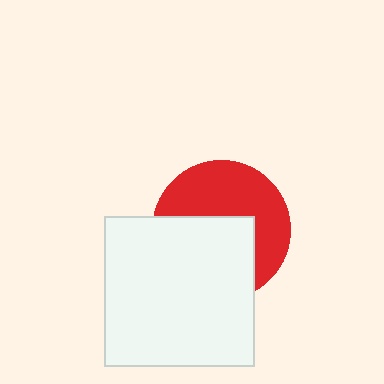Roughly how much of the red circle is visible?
About half of it is visible (roughly 50%).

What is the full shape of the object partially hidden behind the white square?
The partially hidden object is a red circle.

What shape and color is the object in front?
The object in front is a white square.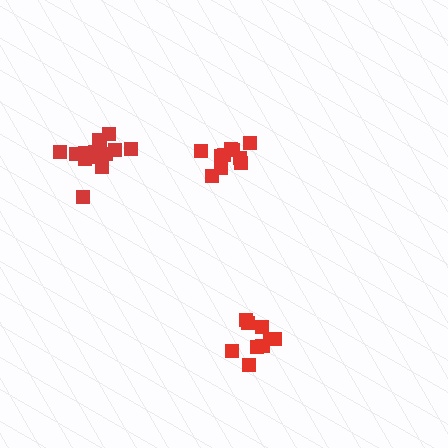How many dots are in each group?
Group 1: 9 dots, Group 2: 14 dots, Group 3: 10 dots (33 total).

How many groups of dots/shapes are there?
There are 3 groups.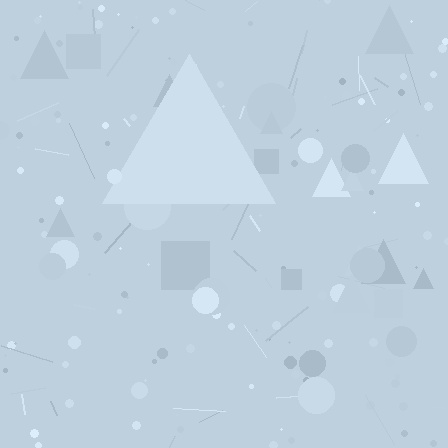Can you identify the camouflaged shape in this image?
The camouflaged shape is a triangle.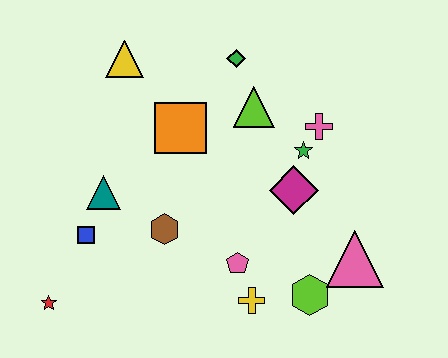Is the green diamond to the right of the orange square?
Yes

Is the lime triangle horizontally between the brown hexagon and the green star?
Yes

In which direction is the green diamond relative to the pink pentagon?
The green diamond is above the pink pentagon.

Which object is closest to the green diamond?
The lime triangle is closest to the green diamond.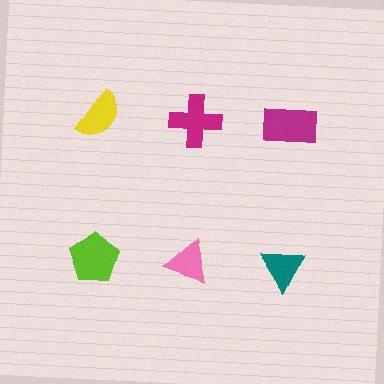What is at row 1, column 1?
A yellow semicircle.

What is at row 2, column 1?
A lime pentagon.